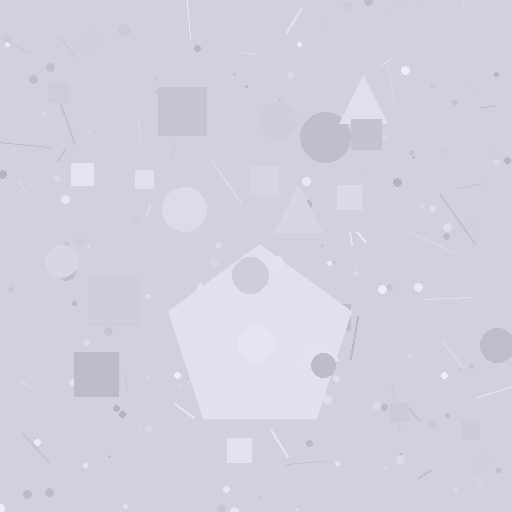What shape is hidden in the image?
A pentagon is hidden in the image.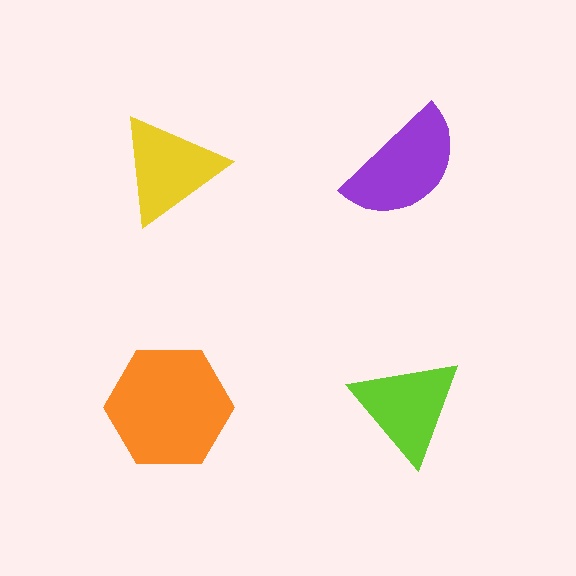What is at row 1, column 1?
A yellow triangle.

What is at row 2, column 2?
A lime triangle.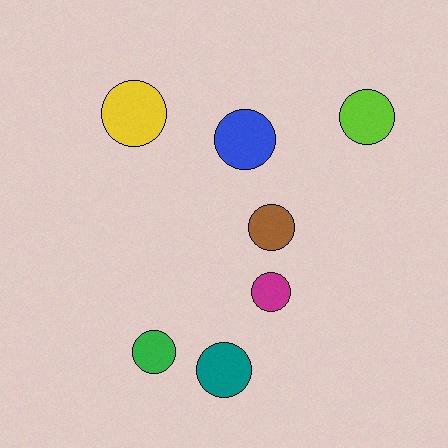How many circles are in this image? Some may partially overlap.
There are 7 circles.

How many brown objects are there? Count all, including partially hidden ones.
There is 1 brown object.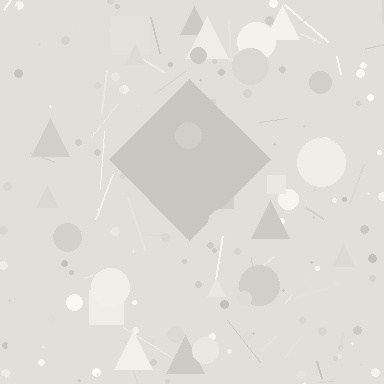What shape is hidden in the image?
A diamond is hidden in the image.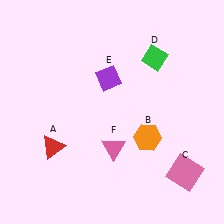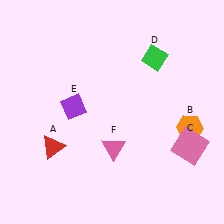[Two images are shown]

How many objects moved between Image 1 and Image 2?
3 objects moved between the two images.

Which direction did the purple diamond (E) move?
The purple diamond (E) moved left.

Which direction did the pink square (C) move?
The pink square (C) moved up.